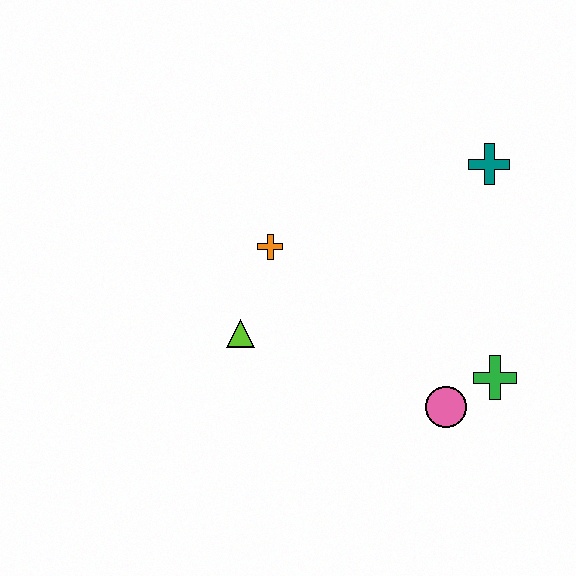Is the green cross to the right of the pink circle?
Yes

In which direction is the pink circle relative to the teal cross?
The pink circle is below the teal cross.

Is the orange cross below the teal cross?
Yes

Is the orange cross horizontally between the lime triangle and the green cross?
Yes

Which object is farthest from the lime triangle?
The teal cross is farthest from the lime triangle.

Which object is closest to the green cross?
The pink circle is closest to the green cross.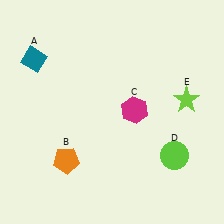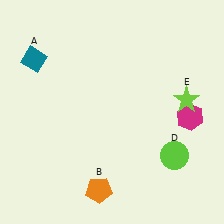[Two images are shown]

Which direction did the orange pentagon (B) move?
The orange pentagon (B) moved right.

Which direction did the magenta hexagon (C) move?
The magenta hexagon (C) moved right.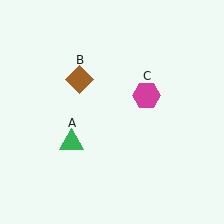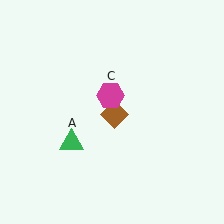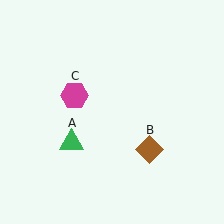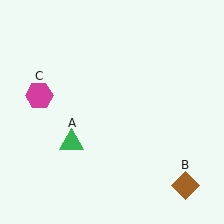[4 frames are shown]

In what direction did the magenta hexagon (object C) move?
The magenta hexagon (object C) moved left.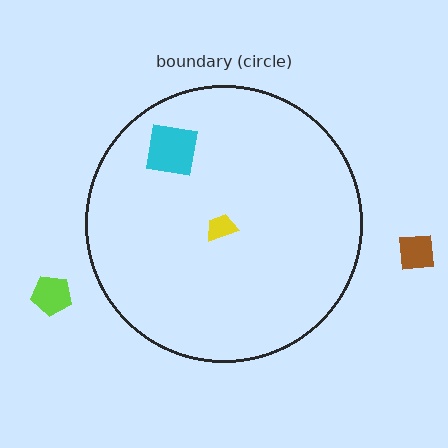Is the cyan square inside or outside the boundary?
Inside.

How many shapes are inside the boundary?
2 inside, 2 outside.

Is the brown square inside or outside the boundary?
Outside.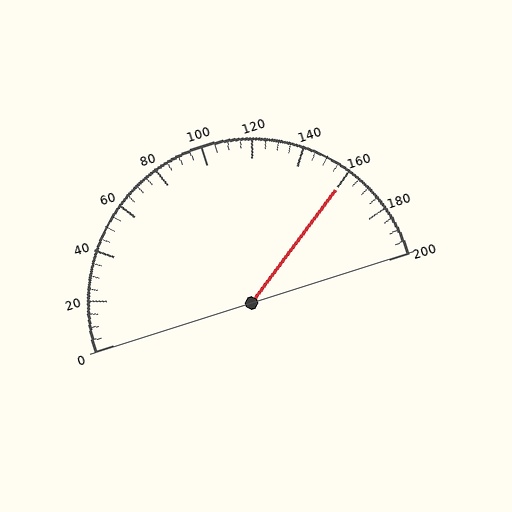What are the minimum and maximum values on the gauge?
The gauge ranges from 0 to 200.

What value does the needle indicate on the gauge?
The needle indicates approximately 160.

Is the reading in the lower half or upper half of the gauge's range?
The reading is in the upper half of the range (0 to 200).